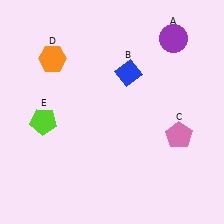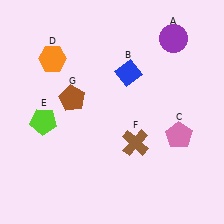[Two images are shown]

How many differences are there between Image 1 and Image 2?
There are 2 differences between the two images.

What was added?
A brown cross (F), a brown pentagon (G) were added in Image 2.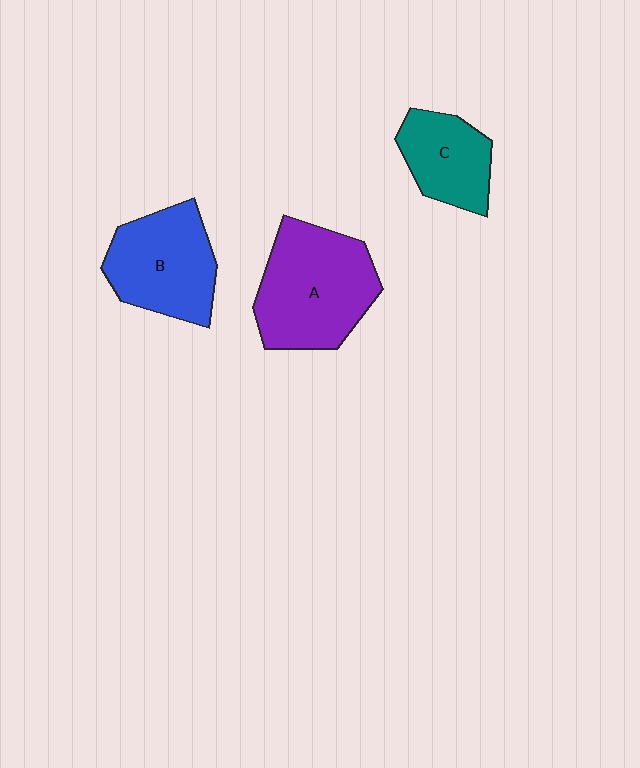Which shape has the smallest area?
Shape C (teal).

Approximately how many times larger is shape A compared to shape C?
Approximately 1.7 times.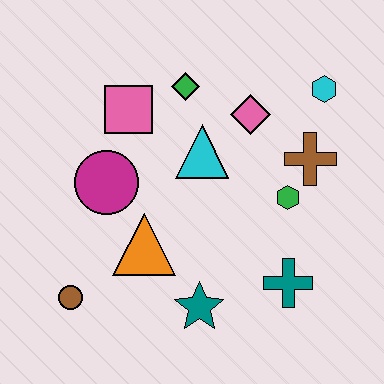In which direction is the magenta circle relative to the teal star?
The magenta circle is above the teal star.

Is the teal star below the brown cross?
Yes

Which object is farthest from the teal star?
The cyan hexagon is farthest from the teal star.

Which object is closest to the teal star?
The orange triangle is closest to the teal star.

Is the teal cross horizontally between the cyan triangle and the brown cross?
Yes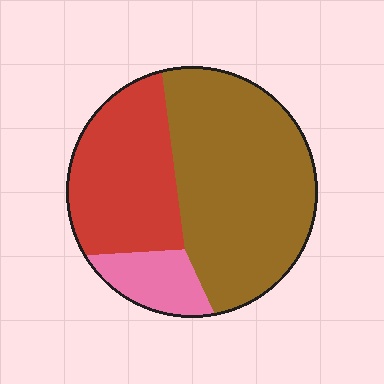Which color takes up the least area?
Pink, at roughly 10%.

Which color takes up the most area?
Brown, at roughly 55%.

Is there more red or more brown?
Brown.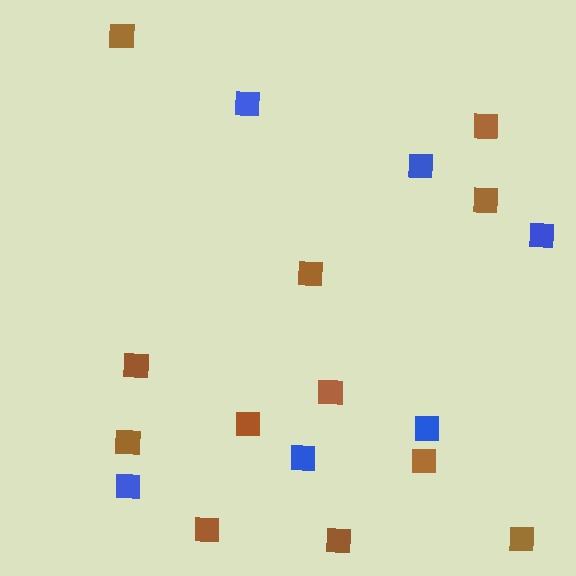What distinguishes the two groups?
There are 2 groups: one group of blue squares (6) and one group of brown squares (12).